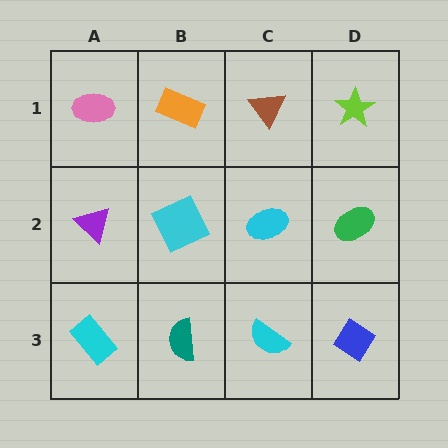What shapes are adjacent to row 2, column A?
A pink ellipse (row 1, column A), a cyan rectangle (row 3, column A), a cyan square (row 2, column B).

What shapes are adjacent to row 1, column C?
A cyan ellipse (row 2, column C), an orange rectangle (row 1, column B), a lime star (row 1, column D).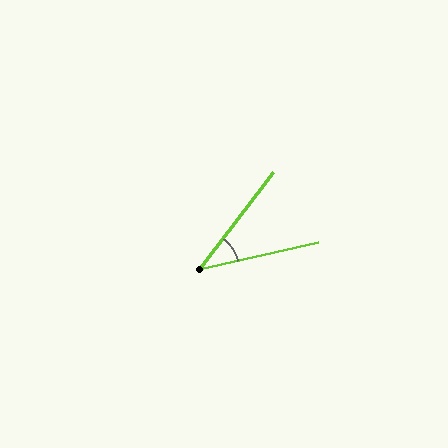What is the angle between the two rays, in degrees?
Approximately 40 degrees.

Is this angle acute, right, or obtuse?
It is acute.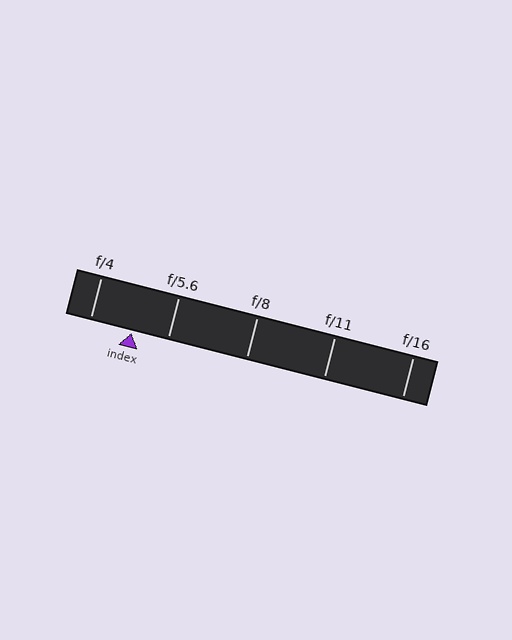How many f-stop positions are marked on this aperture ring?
There are 5 f-stop positions marked.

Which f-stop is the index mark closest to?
The index mark is closest to f/5.6.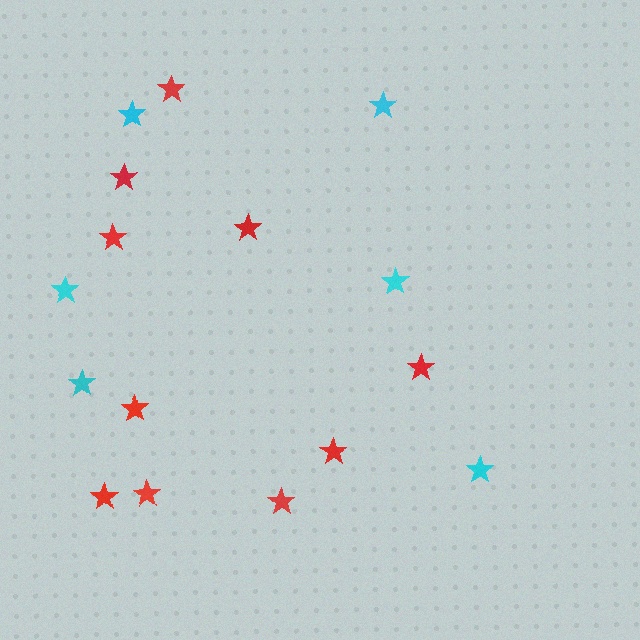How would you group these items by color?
There are 2 groups: one group of red stars (10) and one group of cyan stars (6).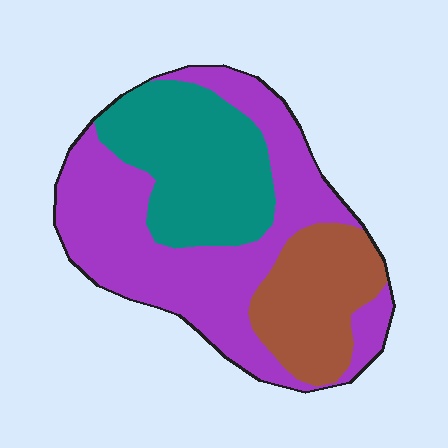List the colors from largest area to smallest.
From largest to smallest: purple, teal, brown.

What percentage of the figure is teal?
Teal covers roughly 30% of the figure.